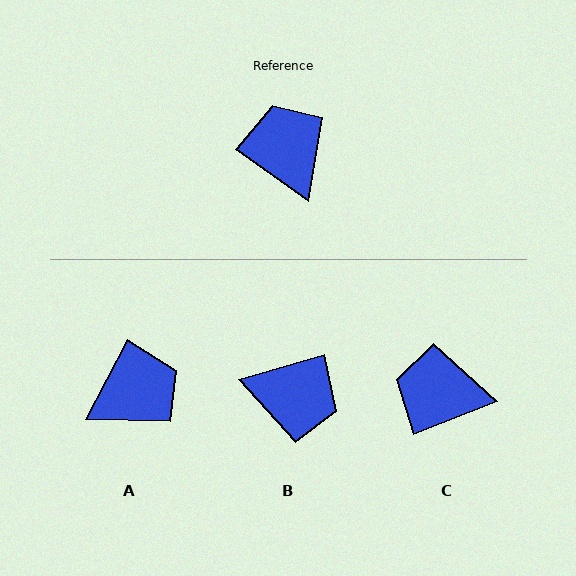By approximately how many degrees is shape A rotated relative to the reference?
Approximately 83 degrees clockwise.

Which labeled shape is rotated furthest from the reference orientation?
B, about 129 degrees away.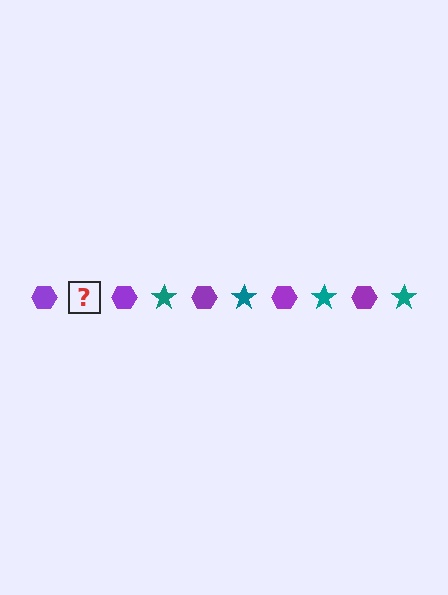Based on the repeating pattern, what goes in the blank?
The blank should be a teal star.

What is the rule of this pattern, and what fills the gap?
The rule is that the pattern alternates between purple hexagon and teal star. The gap should be filled with a teal star.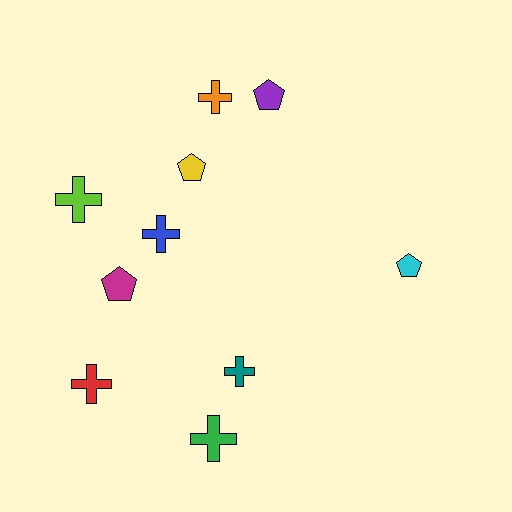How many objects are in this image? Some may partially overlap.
There are 10 objects.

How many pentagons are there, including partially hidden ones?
There are 4 pentagons.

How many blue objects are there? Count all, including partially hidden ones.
There is 1 blue object.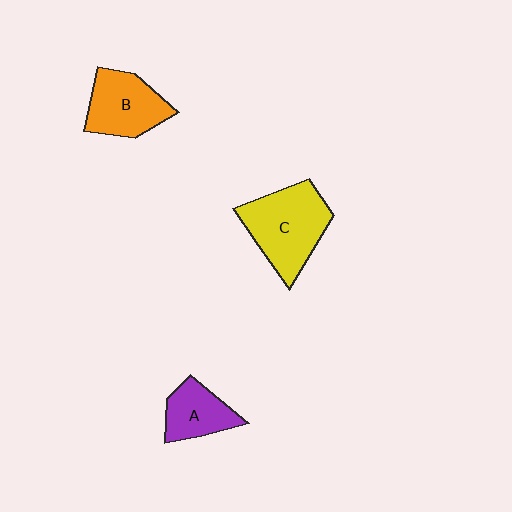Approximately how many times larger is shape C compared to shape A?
Approximately 1.8 times.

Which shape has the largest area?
Shape C (yellow).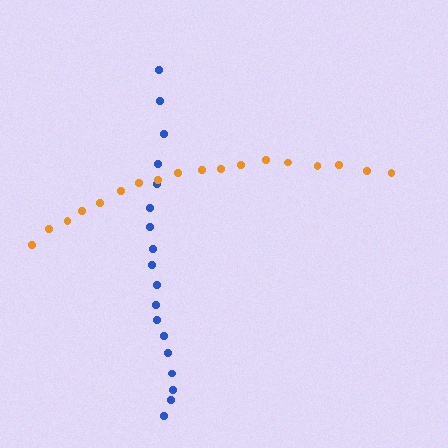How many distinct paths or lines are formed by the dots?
There are 2 distinct paths.